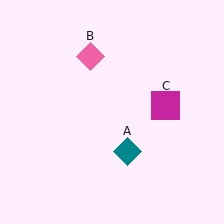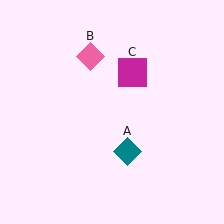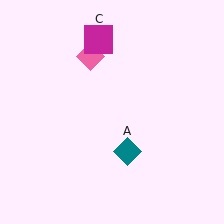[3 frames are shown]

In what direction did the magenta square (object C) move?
The magenta square (object C) moved up and to the left.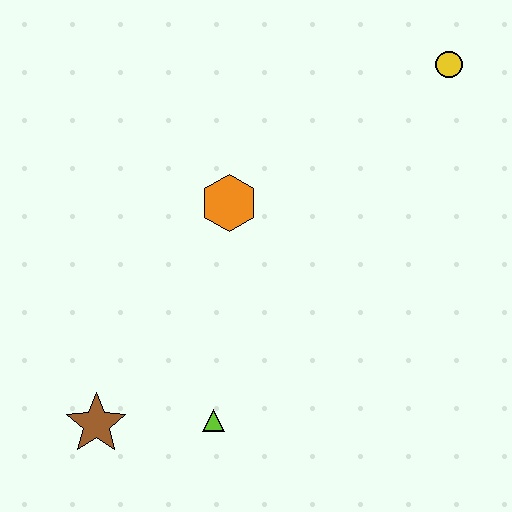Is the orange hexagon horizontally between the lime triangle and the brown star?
No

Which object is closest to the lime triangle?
The brown star is closest to the lime triangle.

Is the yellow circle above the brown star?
Yes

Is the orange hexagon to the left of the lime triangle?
No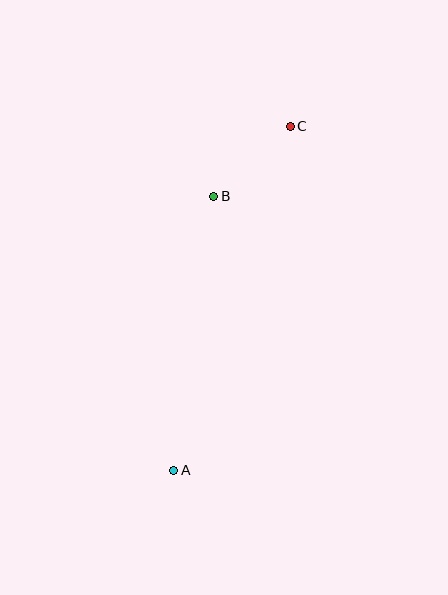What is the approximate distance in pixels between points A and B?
The distance between A and B is approximately 277 pixels.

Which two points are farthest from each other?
Points A and C are farthest from each other.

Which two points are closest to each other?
Points B and C are closest to each other.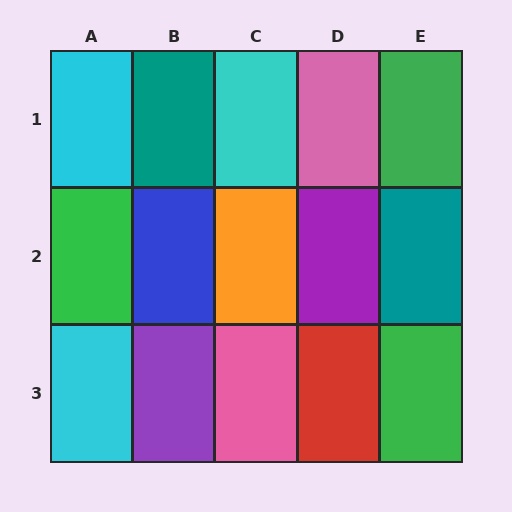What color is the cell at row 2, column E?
Teal.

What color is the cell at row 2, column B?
Blue.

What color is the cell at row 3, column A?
Cyan.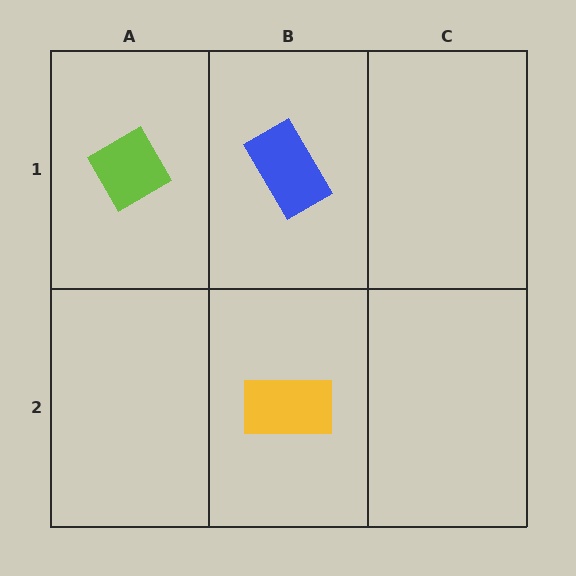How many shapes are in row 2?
1 shape.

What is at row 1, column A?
A lime diamond.